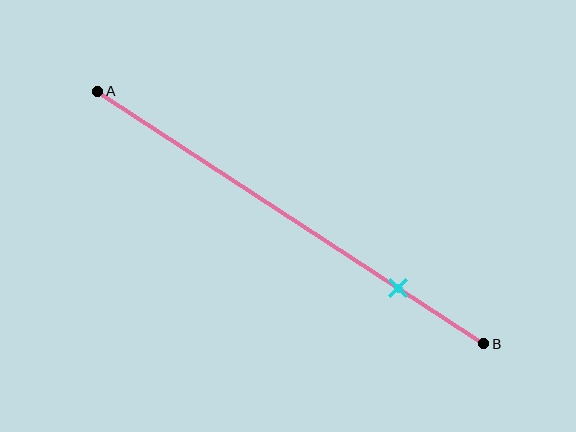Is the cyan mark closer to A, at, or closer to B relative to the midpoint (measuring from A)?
The cyan mark is closer to point B than the midpoint of segment AB.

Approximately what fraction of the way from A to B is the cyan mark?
The cyan mark is approximately 80% of the way from A to B.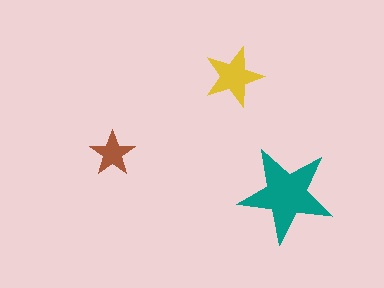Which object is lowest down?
The teal star is bottommost.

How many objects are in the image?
There are 3 objects in the image.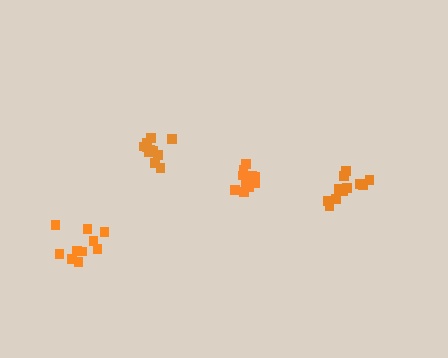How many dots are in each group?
Group 1: 10 dots, Group 2: 11 dots, Group 3: 11 dots, Group 4: 10 dots (42 total).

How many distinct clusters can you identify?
There are 4 distinct clusters.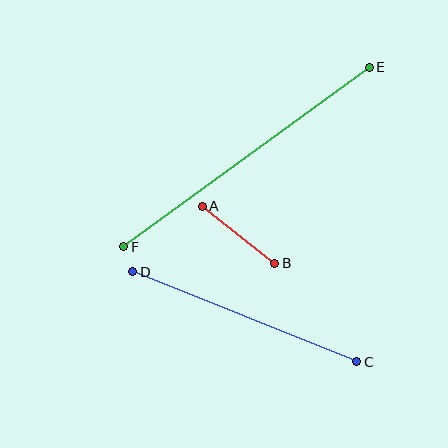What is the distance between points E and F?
The distance is approximately 304 pixels.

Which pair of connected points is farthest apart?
Points E and F are farthest apart.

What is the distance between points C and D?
The distance is approximately 242 pixels.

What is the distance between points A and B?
The distance is approximately 92 pixels.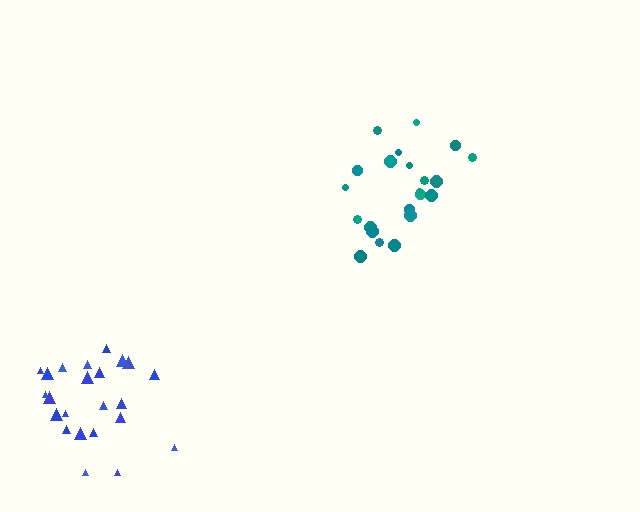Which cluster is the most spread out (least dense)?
Blue.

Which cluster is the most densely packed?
Teal.